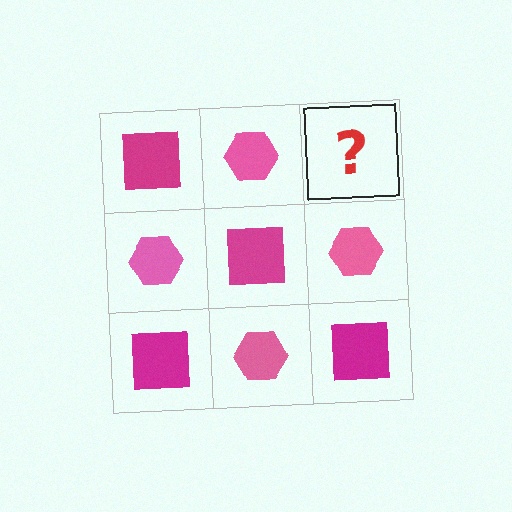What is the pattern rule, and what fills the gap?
The rule is that it alternates magenta square and pink hexagon in a checkerboard pattern. The gap should be filled with a magenta square.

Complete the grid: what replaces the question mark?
The question mark should be replaced with a magenta square.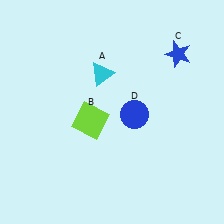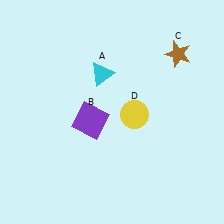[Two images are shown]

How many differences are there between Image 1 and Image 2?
There are 3 differences between the two images.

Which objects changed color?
B changed from lime to purple. C changed from blue to brown. D changed from blue to yellow.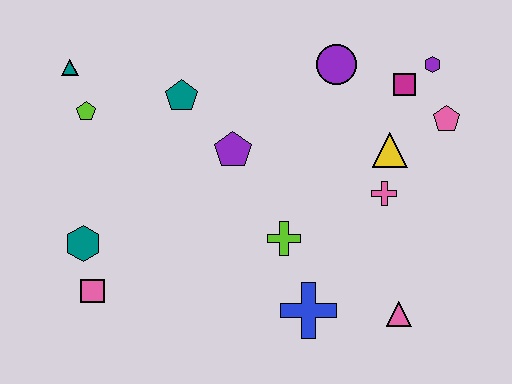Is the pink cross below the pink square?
No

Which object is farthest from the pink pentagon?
The pink square is farthest from the pink pentagon.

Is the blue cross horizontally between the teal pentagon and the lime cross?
No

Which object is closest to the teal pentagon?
The purple pentagon is closest to the teal pentagon.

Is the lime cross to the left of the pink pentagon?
Yes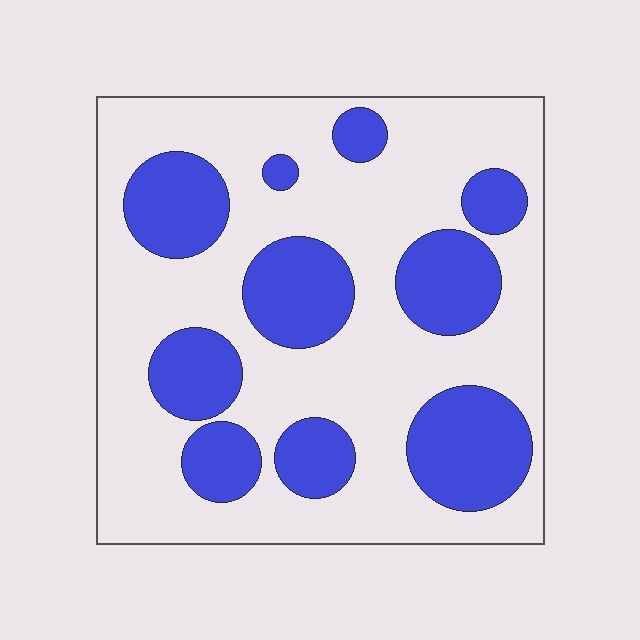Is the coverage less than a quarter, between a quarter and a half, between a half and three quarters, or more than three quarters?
Between a quarter and a half.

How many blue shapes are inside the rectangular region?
10.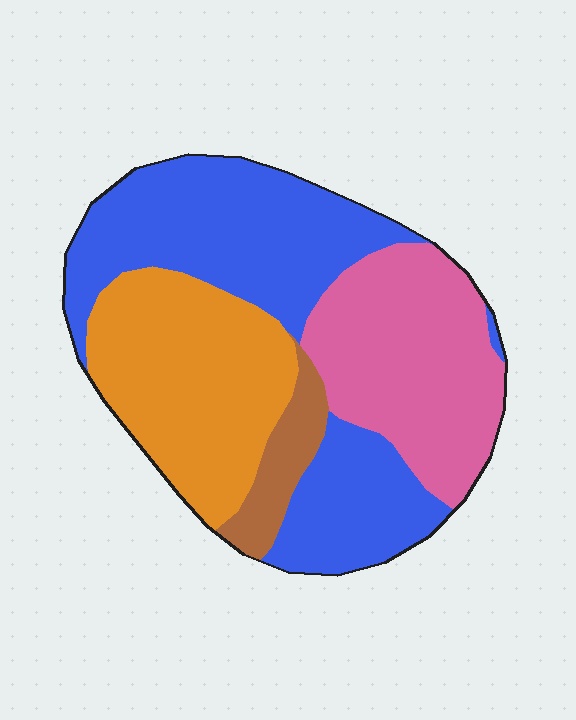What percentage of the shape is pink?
Pink takes up about one quarter (1/4) of the shape.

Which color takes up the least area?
Brown, at roughly 5%.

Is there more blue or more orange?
Blue.